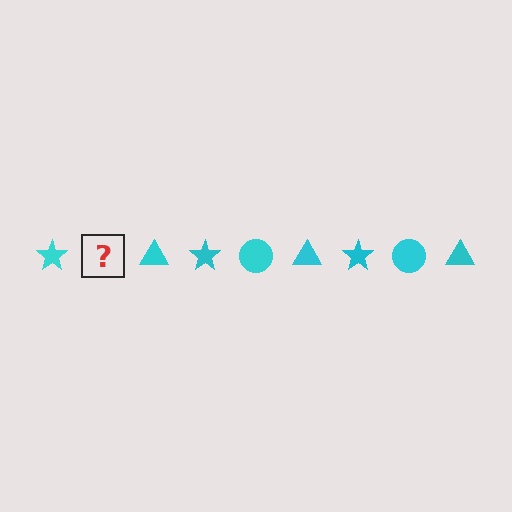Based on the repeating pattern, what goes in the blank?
The blank should be a cyan circle.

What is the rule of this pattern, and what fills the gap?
The rule is that the pattern cycles through star, circle, triangle shapes in cyan. The gap should be filled with a cyan circle.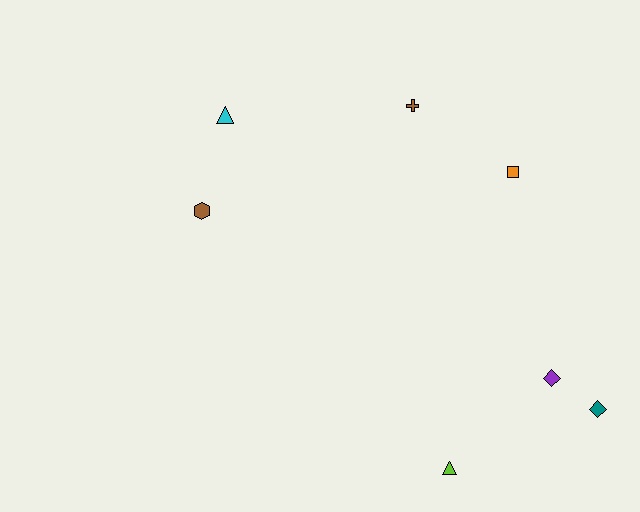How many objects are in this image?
There are 7 objects.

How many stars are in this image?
There are no stars.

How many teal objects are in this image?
There is 1 teal object.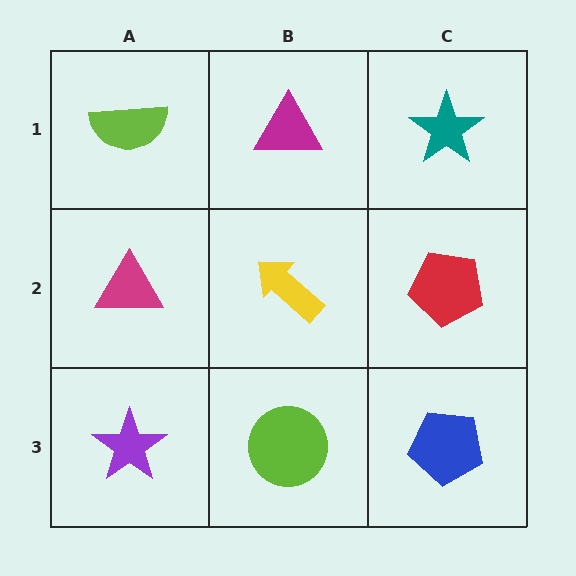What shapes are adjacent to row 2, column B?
A magenta triangle (row 1, column B), a lime circle (row 3, column B), a magenta triangle (row 2, column A), a red pentagon (row 2, column C).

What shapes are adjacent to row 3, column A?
A magenta triangle (row 2, column A), a lime circle (row 3, column B).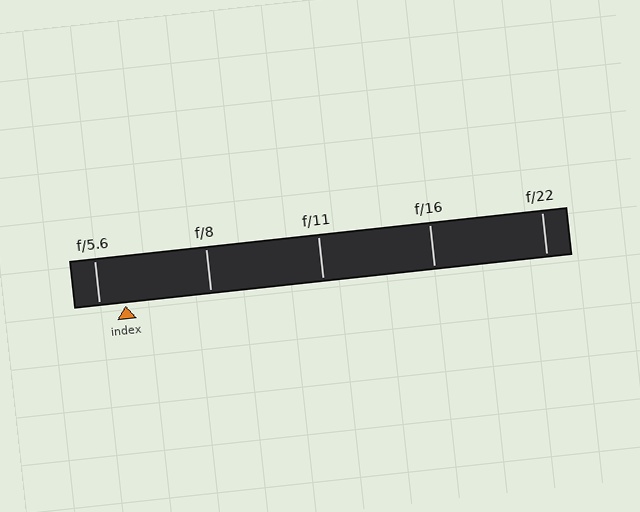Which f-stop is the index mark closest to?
The index mark is closest to f/5.6.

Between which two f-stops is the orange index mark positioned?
The index mark is between f/5.6 and f/8.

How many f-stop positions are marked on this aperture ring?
There are 5 f-stop positions marked.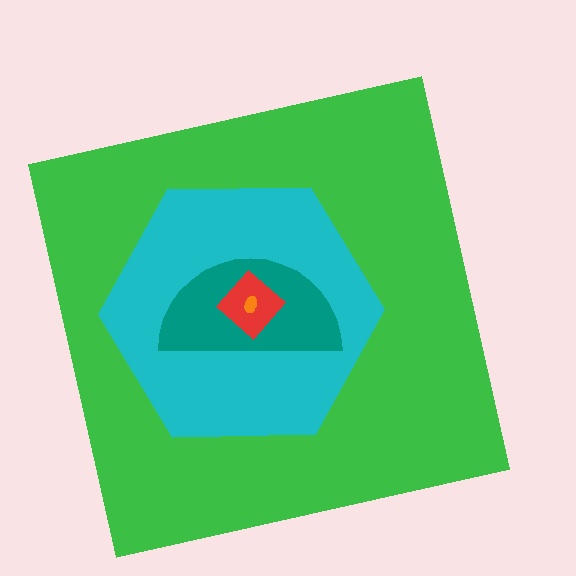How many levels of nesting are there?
5.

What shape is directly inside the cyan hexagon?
The teal semicircle.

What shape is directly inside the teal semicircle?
The red diamond.